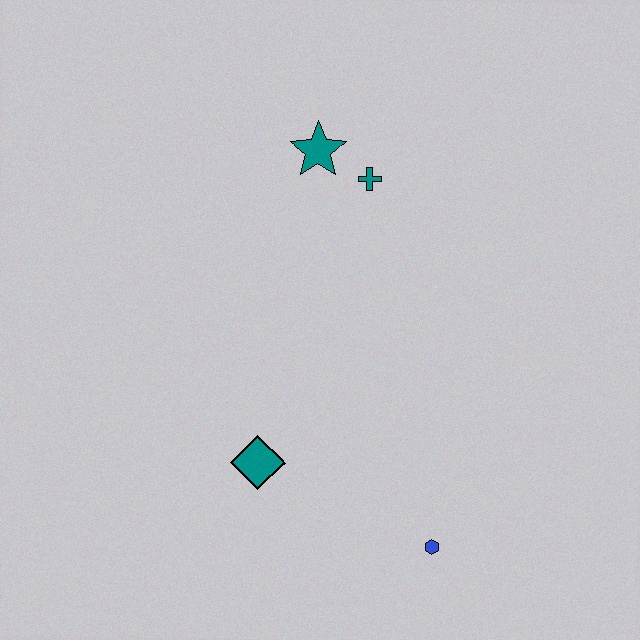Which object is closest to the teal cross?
The teal star is closest to the teal cross.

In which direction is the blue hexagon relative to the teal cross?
The blue hexagon is below the teal cross.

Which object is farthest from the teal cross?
The blue hexagon is farthest from the teal cross.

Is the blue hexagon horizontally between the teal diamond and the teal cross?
No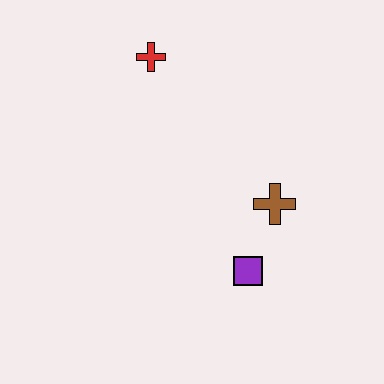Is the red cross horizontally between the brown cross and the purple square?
No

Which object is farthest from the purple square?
The red cross is farthest from the purple square.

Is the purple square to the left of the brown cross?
Yes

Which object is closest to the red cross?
The brown cross is closest to the red cross.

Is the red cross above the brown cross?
Yes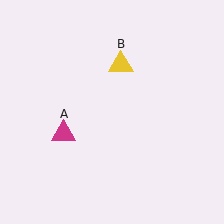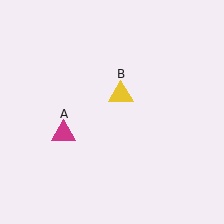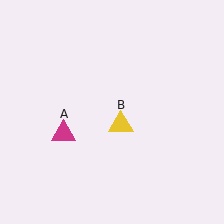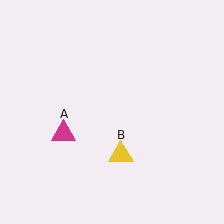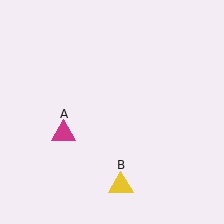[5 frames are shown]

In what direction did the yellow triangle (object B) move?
The yellow triangle (object B) moved down.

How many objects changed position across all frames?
1 object changed position: yellow triangle (object B).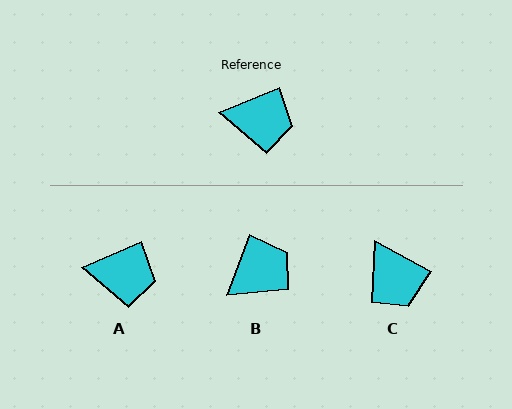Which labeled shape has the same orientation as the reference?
A.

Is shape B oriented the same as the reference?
No, it is off by about 46 degrees.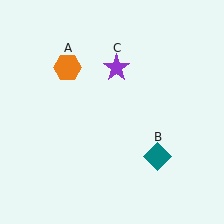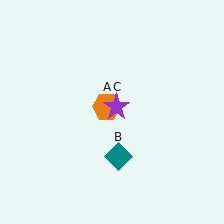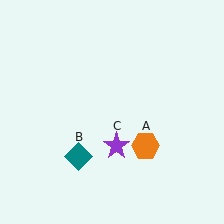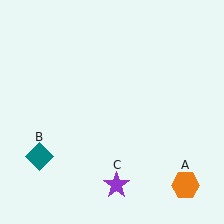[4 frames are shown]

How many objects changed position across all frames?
3 objects changed position: orange hexagon (object A), teal diamond (object B), purple star (object C).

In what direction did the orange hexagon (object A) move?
The orange hexagon (object A) moved down and to the right.